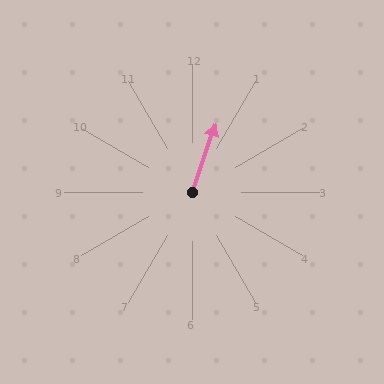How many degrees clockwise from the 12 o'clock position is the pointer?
Approximately 19 degrees.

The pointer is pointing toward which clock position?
Roughly 1 o'clock.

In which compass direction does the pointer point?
North.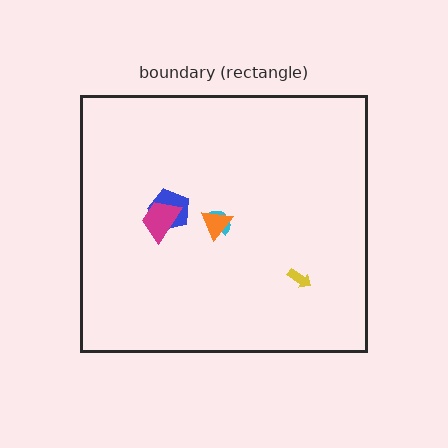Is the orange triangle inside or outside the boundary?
Inside.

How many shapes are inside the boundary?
5 inside, 0 outside.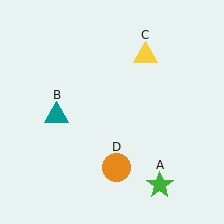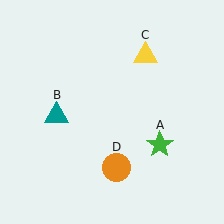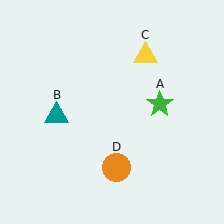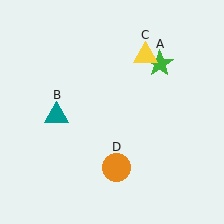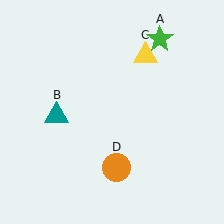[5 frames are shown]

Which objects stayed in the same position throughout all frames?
Teal triangle (object B) and yellow triangle (object C) and orange circle (object D) remained stationary.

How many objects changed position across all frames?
1 object changed position: green star (object A).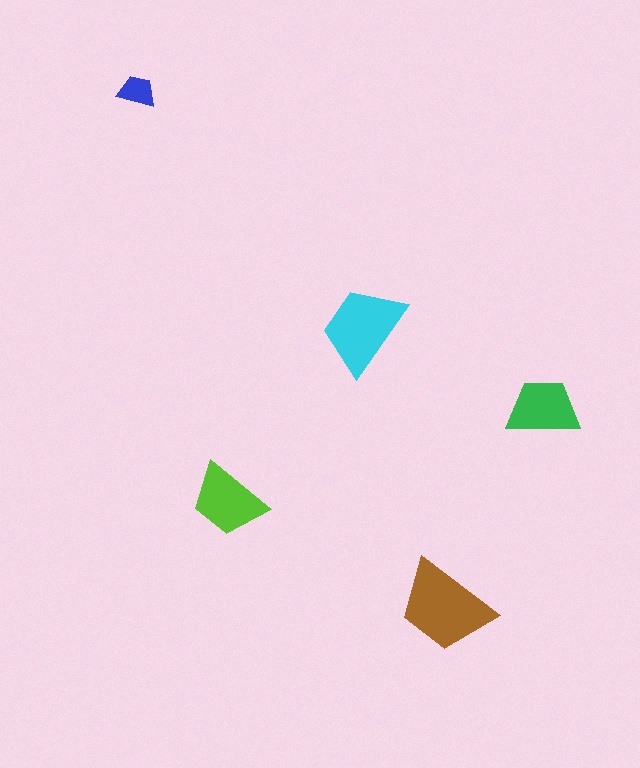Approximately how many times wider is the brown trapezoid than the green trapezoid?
About 1.5 times wider.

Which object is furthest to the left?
The blue trapezoid is leftmost.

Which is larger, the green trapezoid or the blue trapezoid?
The green one.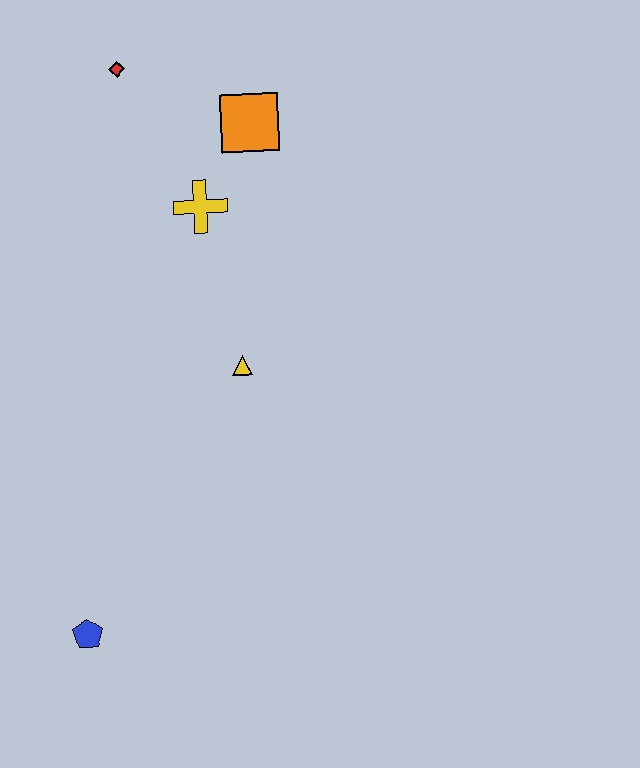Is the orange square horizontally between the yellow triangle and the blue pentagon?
No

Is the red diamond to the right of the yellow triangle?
No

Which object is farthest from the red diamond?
The blue pentagon is farthest from the red diamond.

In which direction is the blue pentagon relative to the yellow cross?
The blue pentagon is below the yellow cross.